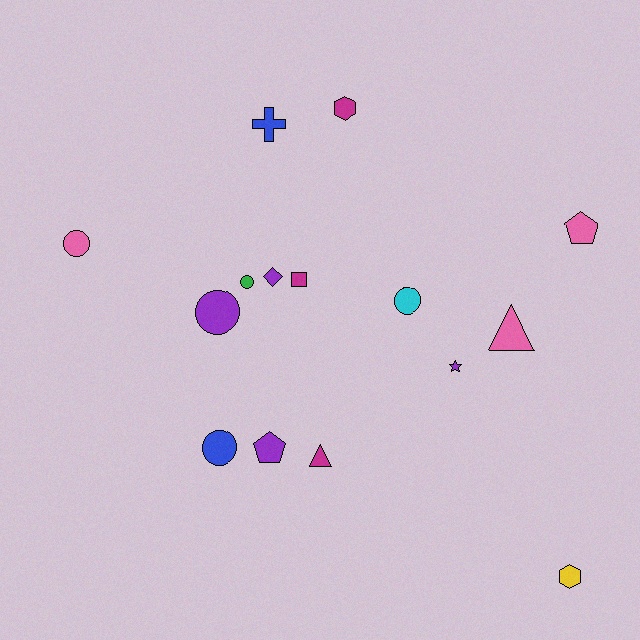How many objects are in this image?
There are 15 objects.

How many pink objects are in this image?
There are 3 pink objects.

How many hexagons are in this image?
There are 2 hexagons.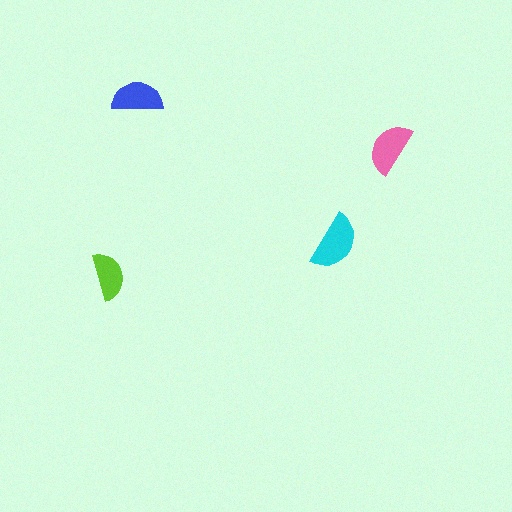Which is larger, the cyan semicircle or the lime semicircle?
The cyan one.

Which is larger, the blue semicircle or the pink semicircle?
The pink one.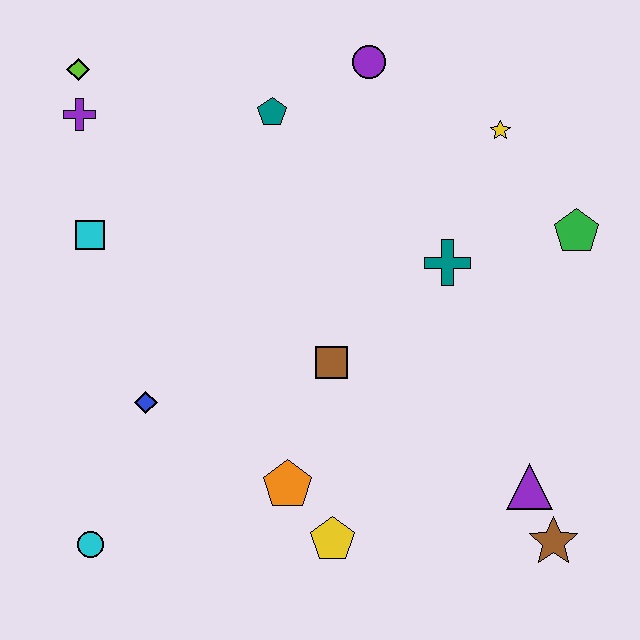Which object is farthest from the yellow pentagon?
The lime diamond is farthest from the yellow pentagon.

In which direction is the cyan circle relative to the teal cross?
The cyan circle is to the left of the teal cross.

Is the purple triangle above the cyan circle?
Yes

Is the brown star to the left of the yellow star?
No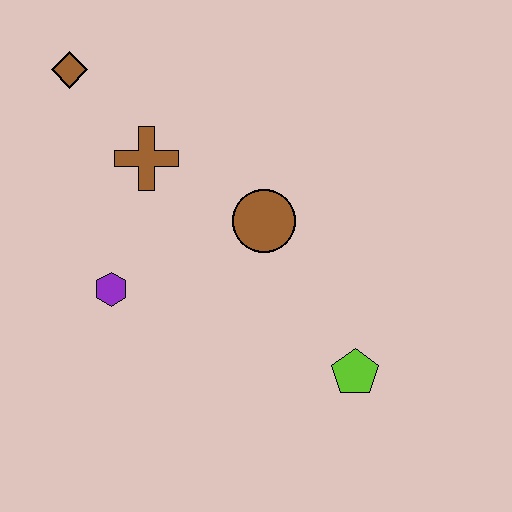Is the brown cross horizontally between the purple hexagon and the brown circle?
Yes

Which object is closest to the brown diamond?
The brown cross is closest to the brown diamond.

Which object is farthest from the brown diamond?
The lime pentagon is farthest from the brown diamond.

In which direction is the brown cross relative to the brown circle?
The brown cross is to the left of the brown circle.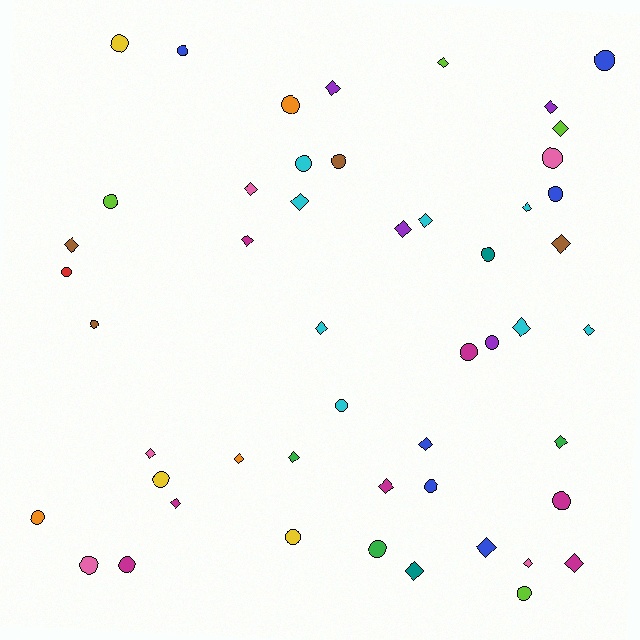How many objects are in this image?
There are 50 objects.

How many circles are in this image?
There are 24 circles.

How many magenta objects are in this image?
There are 7 magenta objects.